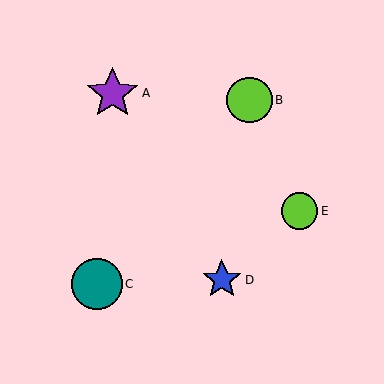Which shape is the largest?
The purple star (labeled A) is the largest.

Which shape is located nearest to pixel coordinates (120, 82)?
The purple star (labeled A) at (112, 93) is nearest to that location.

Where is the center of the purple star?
The center of the purple star is at (112, 93).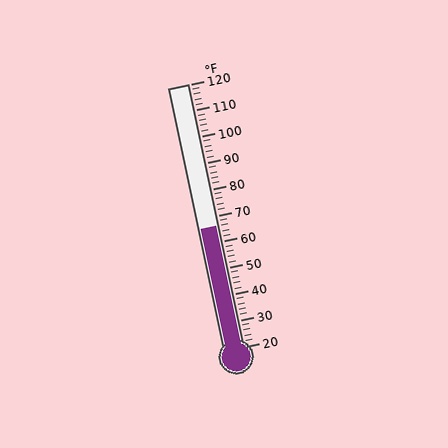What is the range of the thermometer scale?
The thermometer scale ranges from 20°F to 120°F.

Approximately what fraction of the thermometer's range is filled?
The thermometer is filled to approximately 45% of its range.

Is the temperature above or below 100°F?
The temperature is below 100°F.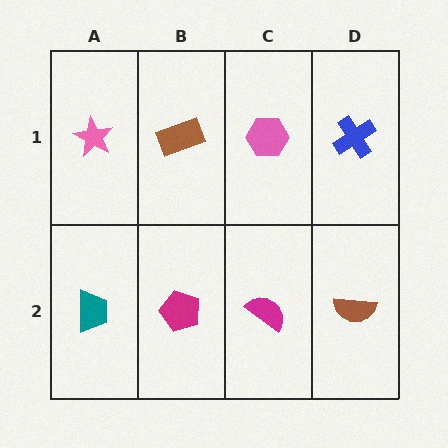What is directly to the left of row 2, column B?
A teal trapezoid.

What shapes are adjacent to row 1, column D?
A brown semicircle (row 2, column D), a pink hexagon (row 1, column C).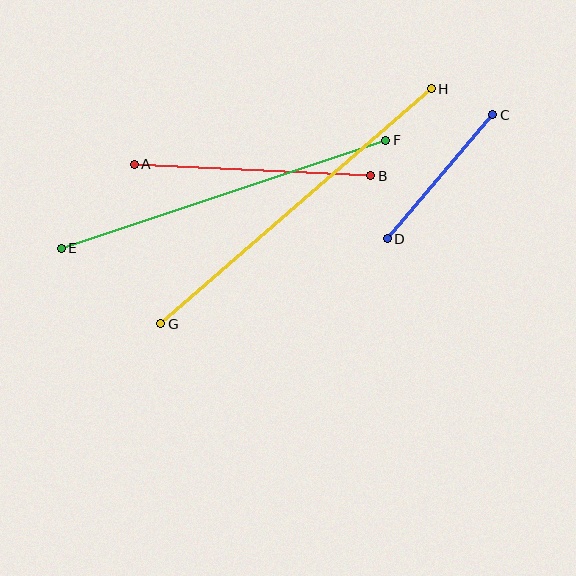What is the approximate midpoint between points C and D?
The midpoint is at approximately (440, 177) pixels.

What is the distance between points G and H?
The distance is approximately 358 pixels.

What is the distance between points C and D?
The distance is approximately 163 pixels.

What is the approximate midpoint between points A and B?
The midpoint is at approximately (253, 170) pixels.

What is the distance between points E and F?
The distance is approximately 342 pixels.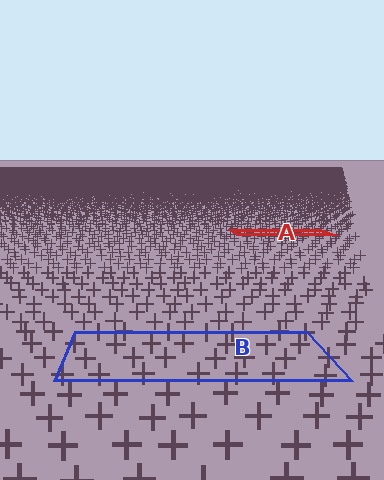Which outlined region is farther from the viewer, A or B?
Region A is farther from the viewer — the texture elements inside it appear smaller and more densely packed.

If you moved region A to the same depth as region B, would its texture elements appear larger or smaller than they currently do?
They would appear larger. At a closer depth, the same texture elements are projected at a bigger on-screen size.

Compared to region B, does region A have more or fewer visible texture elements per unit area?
Region A has more texture elements per unit area — they are packed more densely because it is farther away.